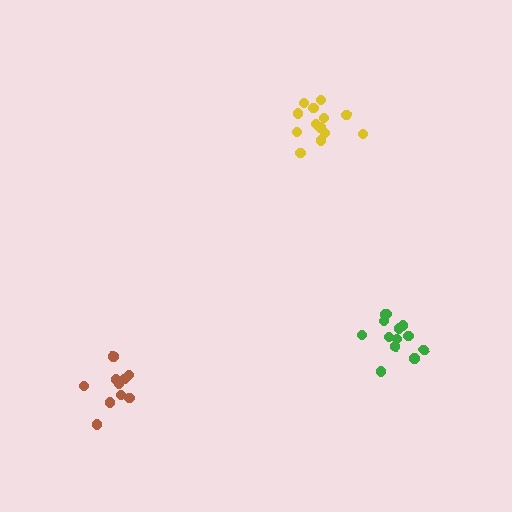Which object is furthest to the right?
The green cluster is rightmost.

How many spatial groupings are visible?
There are 3 spatial groupings.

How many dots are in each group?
Group 1: 13 dots, Group 2: 13 dots, Group 3: 10 dots (36 total).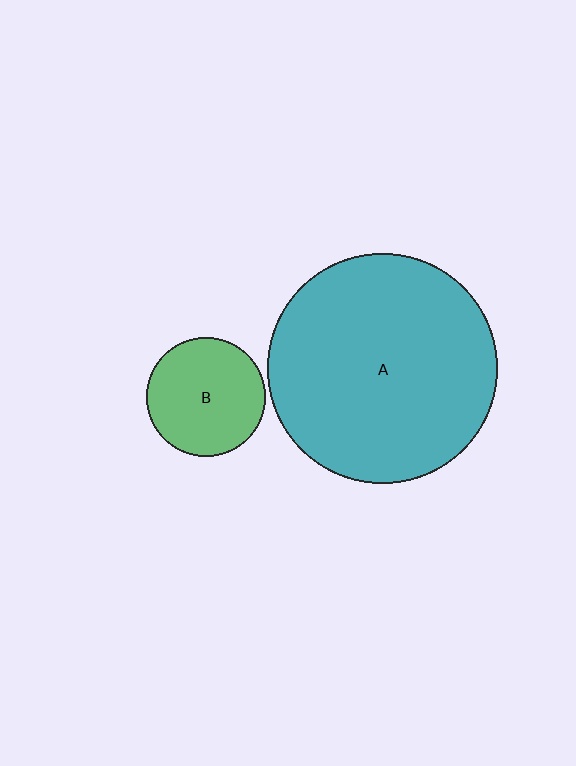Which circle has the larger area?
Circle A (teal).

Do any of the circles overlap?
No, none of the circles overlap.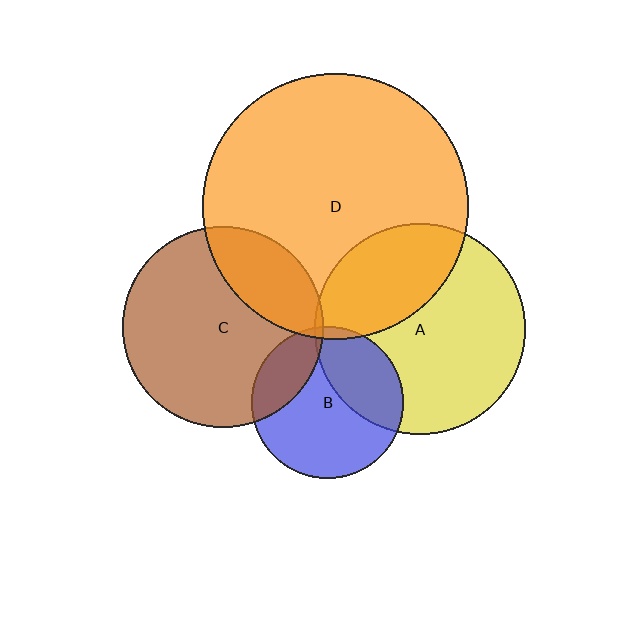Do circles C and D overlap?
Yes.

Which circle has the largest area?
Circle D (orange).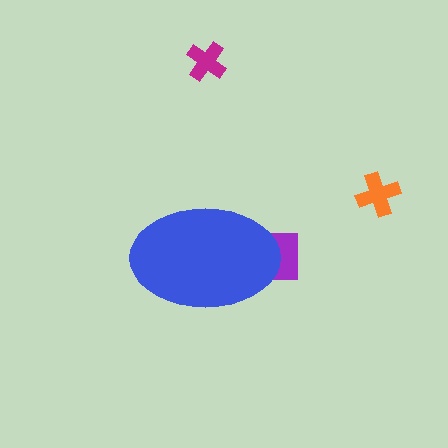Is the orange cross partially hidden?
No, the orange cross is fully visible.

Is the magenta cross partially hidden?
No, the magenta cross is fully visible.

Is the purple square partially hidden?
Yes, the purple square is partially hidden behind the blue ellipse.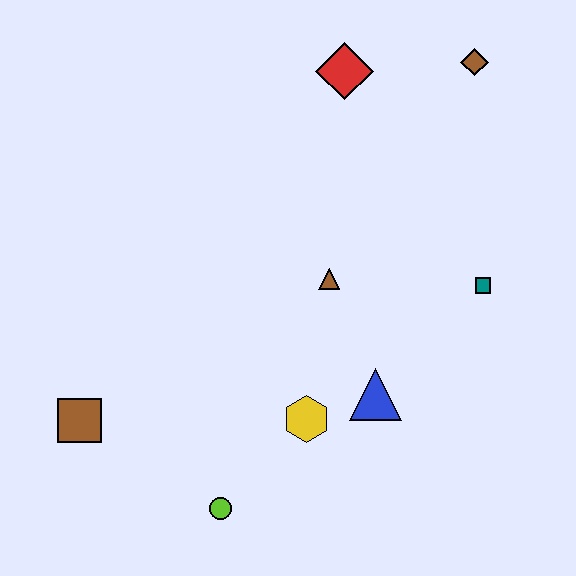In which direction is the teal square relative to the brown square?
The teal square is to the right of the brown square.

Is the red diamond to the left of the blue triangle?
Yes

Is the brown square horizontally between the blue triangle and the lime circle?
No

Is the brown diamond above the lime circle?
Yes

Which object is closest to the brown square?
The lime circle is closest to the brown square.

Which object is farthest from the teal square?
The brown square is farthest from the teal square.